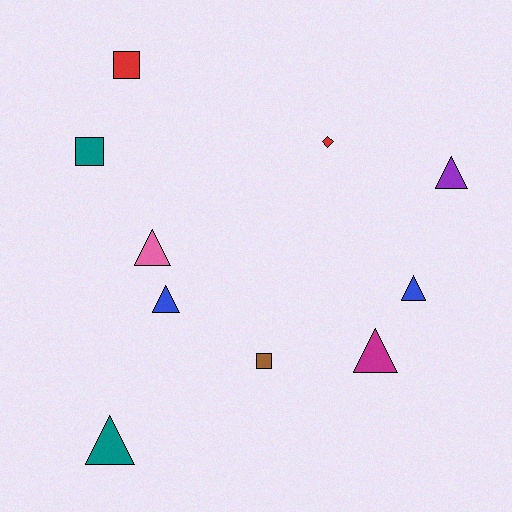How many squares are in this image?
There are 3 squares.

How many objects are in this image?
There are 10 objects.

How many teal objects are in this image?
There are 2 teal objects.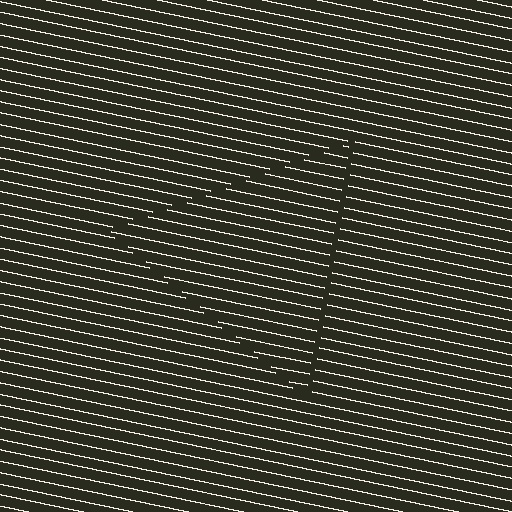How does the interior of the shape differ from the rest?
The interior of the shape contains the same grating, shifted by half a period — the contour is defined by the phase discontinuity where line-ends from the inner and outer gratings abut.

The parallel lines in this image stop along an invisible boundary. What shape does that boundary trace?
An illusory triangle. The interior of the shape contains the same grating, shifted by half a period — the contour is defined by the phase discontinuity where line-ends from the inner and outer gratings abut.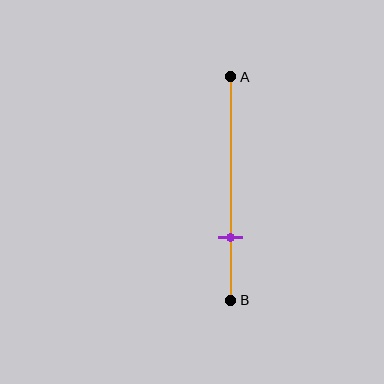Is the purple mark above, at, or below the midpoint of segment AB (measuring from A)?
The purple mark is below the midpoint of segment AB.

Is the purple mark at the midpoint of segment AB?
No, the mark is at about 70% from A, not at the 50% midpoint.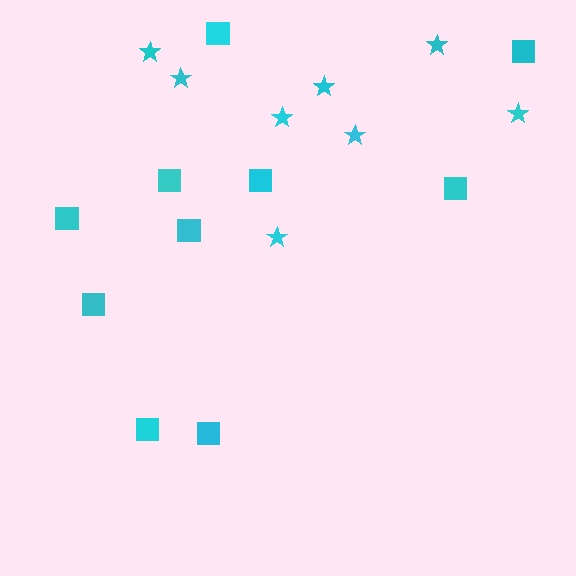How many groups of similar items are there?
There are 2 groups: one group of squares (10) and one group of stars (8).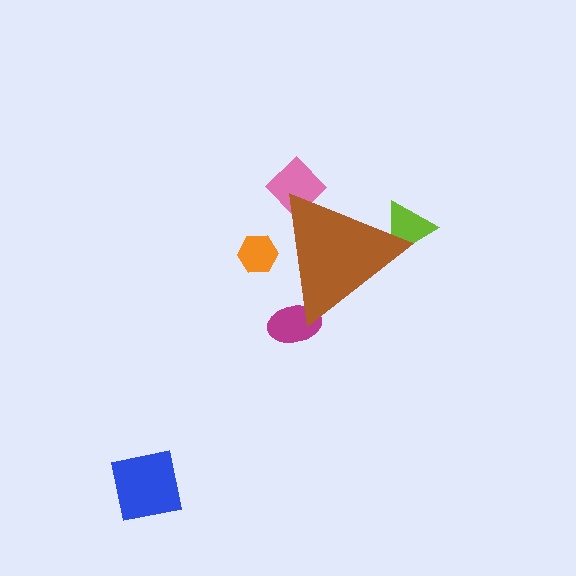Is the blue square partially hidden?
No, the blue square is fully visible.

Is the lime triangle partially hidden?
Yes, the lime triangle is partially hidden behind the brown triangle.